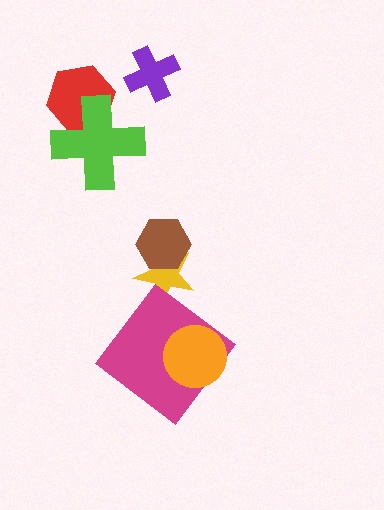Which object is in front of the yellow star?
The brown hexagon is in front of the yellow star.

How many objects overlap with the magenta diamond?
1 object overlaps with the magenta diamond.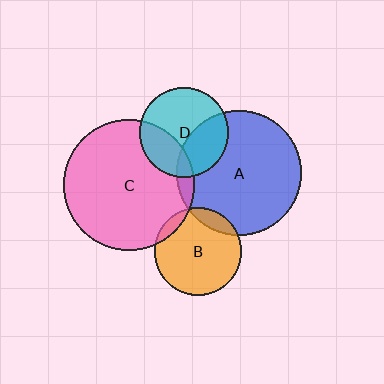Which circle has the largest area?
Circle C (pink).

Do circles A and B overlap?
Yes.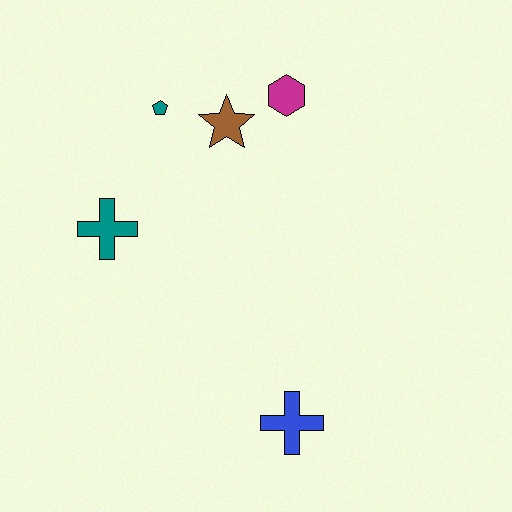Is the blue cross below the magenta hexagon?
Yes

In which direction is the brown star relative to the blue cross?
The brown star is above the blue cross.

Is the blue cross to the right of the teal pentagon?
Yes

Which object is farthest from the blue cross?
The teal pentagon is farthest from the blue cross.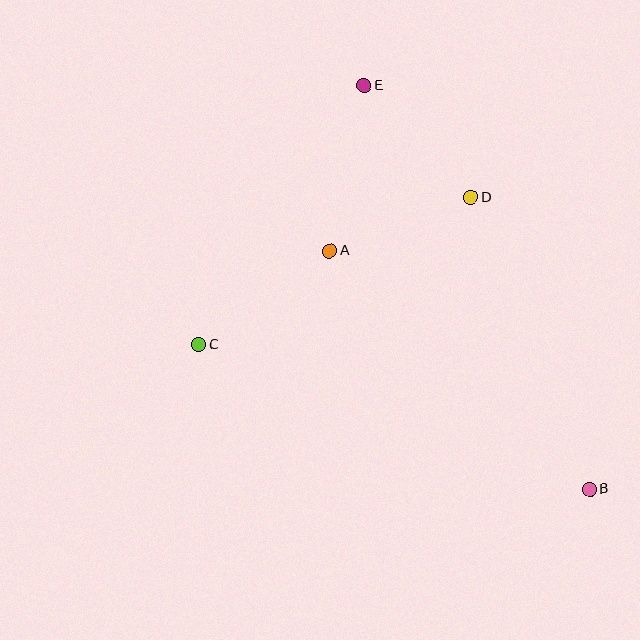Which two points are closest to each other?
Points A and D are closest to each other.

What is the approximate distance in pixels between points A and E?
The distance between A and E is approximately 169 pixels.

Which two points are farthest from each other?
Points B and E are farthest from each other.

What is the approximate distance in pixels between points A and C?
The distance between A and C is approximately 161 pixels.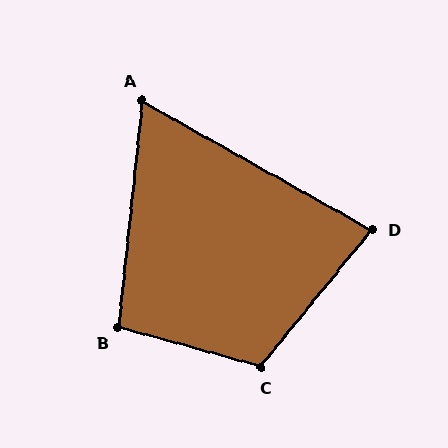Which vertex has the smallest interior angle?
A, at approximately 67 degrees.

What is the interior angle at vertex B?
Approximately 100 degrees (obtuse).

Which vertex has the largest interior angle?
C, at approximately 113 degrees.